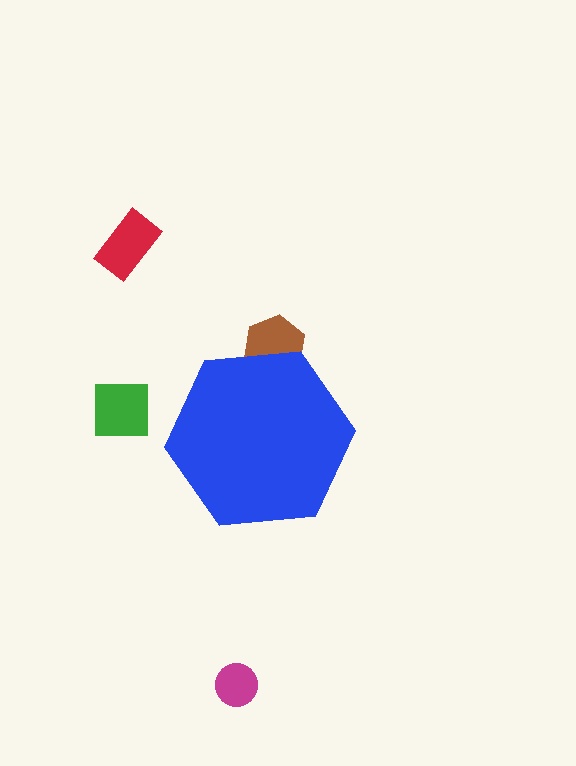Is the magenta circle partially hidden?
No, the magenta circle is fully visible.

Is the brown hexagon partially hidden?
Yes, the brown hexagon is partially hidden behind the blue hexagon.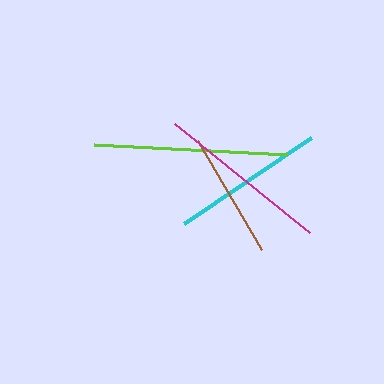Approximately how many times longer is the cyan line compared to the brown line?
The cyan line is approximately 1.2 times the length of the brown line.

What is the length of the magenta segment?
The magenta segment is approximately 174 pixels long.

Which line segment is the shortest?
The brown line is the shortest at approximately 126 pixels.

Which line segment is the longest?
The lime line is the longest at approximately 194 pixels.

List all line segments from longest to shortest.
From longest to shortest: lime, magenta, cyan, brown.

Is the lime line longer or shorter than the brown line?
The lime line is longer than the brown line.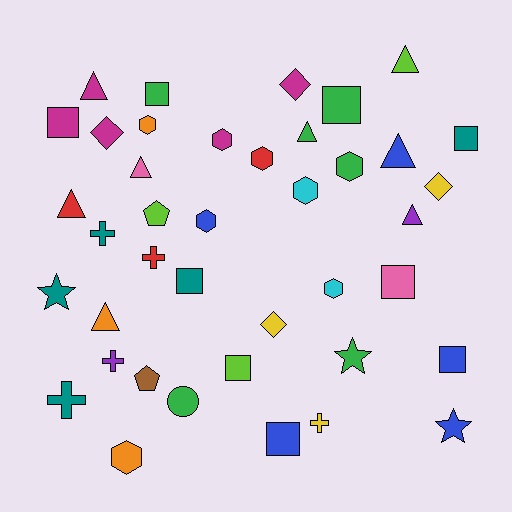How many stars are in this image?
There are 3 stars.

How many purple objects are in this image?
There are 2 purple objects.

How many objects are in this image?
There are 40 objects.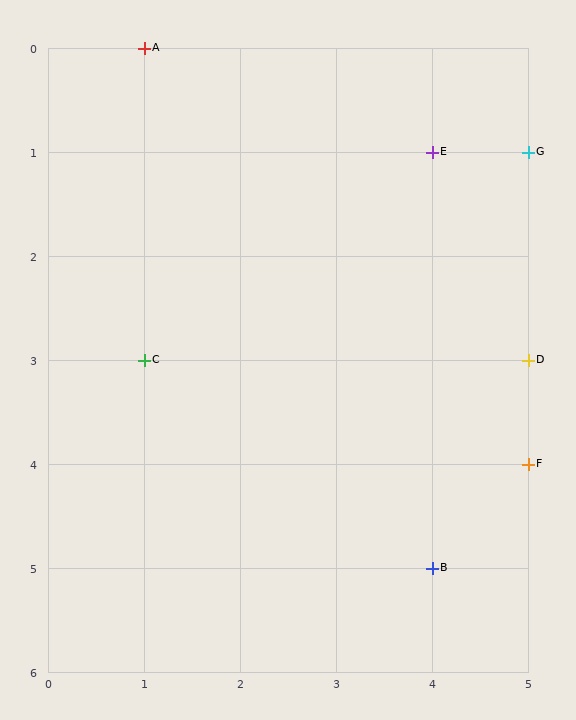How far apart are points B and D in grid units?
Points B and D are 1 column and 2 rows apart (about 2.2 grid units diagonally).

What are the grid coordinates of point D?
Point D is at grid coordinates (5, 3).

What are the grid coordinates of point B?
Point B is at grid coordinates (4, 5).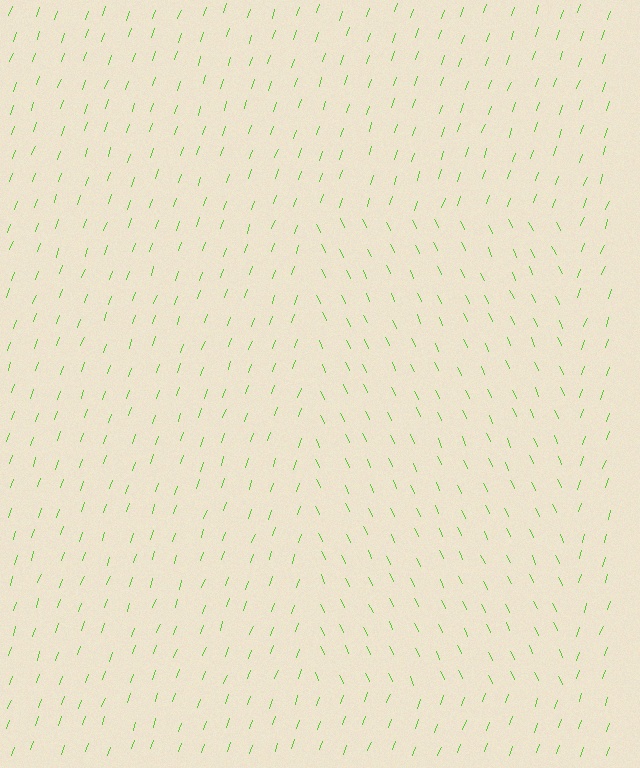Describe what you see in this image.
The image is filled with small lime line segments. A rectangle region in the image has lines oriented differently from the surrounding lines, creating a visible texture boundary.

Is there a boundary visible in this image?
Yes, there is a texture boundary formed by a change in line orientation.